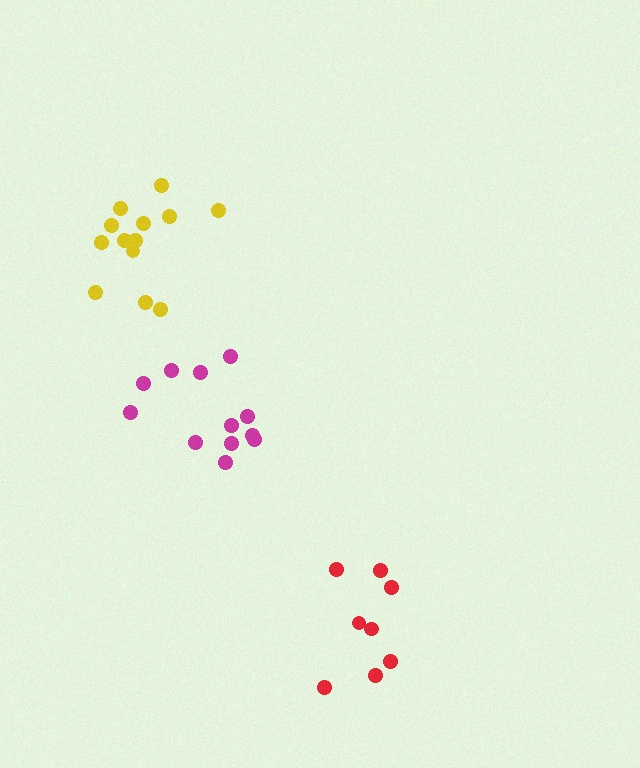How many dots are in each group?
Group 1: 13 dots, Group 2: 8 dots, Group 3: 12 dots (33 total).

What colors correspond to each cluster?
The clusters are colored: yellow, red, magenta.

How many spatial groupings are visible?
There are 3 spatial groupings.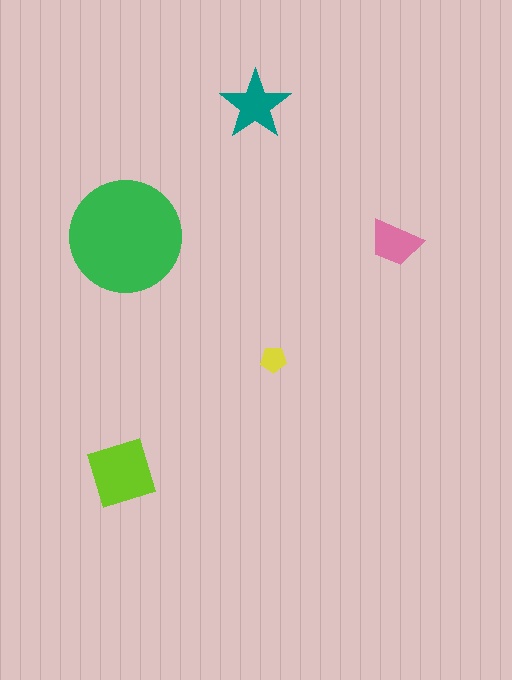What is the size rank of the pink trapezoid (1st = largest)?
4th.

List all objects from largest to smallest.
The green circle, the lime diamond, the teal star, the pink trapezoid, the yellow pentagon.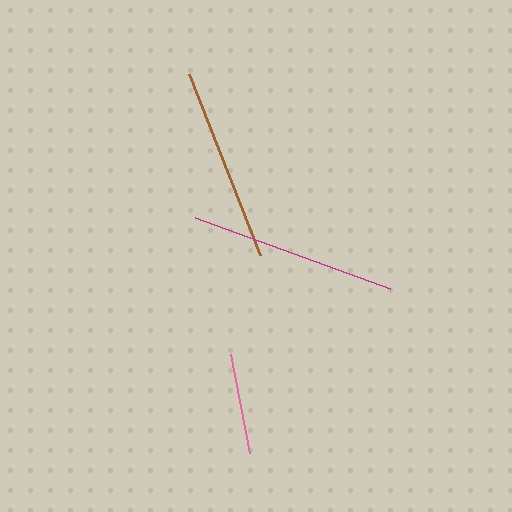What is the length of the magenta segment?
The magenta segment is approximately 208 pixels long.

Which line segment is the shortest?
The pink line is the shortest at approximately 101 pixels.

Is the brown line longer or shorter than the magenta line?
The magenta line is longer than the brown line.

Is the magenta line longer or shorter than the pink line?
The magenta line is longer than the pink line.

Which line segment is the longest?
The magenta line is the longest at approximately 208 pixels.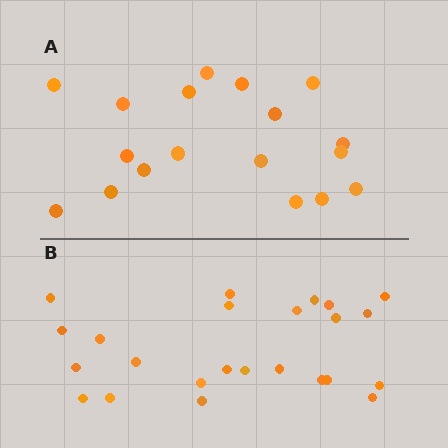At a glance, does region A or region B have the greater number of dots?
Region B (the bottom region) has more dots.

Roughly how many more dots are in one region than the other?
Region B has about 6 more dots than region A.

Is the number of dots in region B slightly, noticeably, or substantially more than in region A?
Region B has noticeably more, but not dramatically so. The ratio is roughly 1.3 to 1.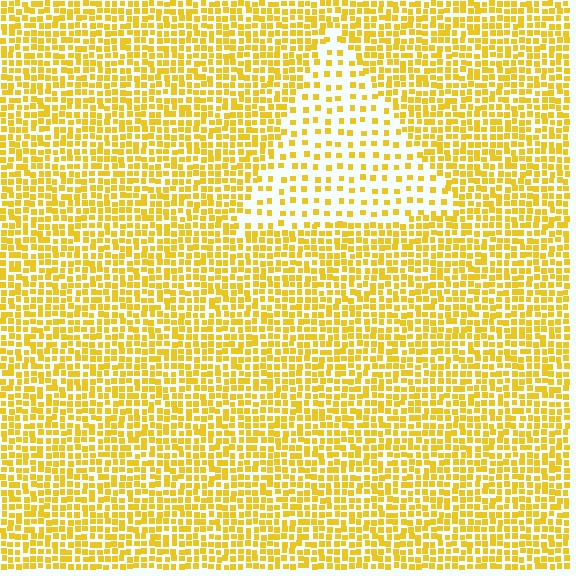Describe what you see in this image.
The image contains small yellow elements arranged at two different densities. A triangle-shaped region is visible where the elements are less densely packed than the surrounding area.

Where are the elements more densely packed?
The elements are more densely packed outside the triangle boundary.